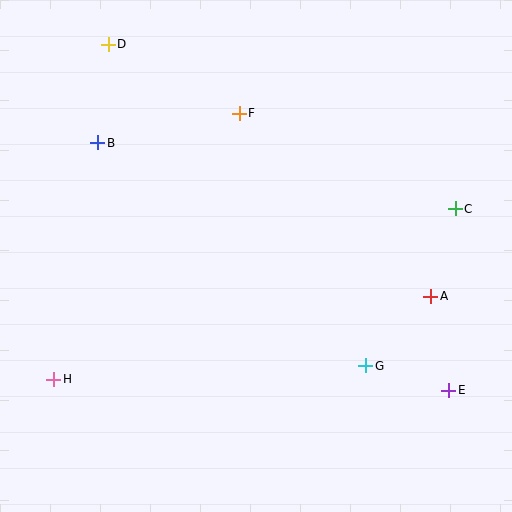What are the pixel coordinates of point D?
Point D is at (108, 44).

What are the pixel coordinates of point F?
Point F is at (239, 113).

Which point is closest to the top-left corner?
Point D is closest to the top-left corner.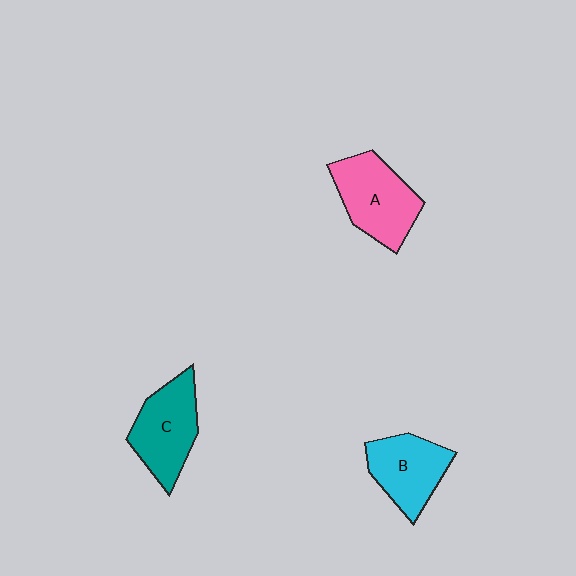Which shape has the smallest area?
Shape B (cyan).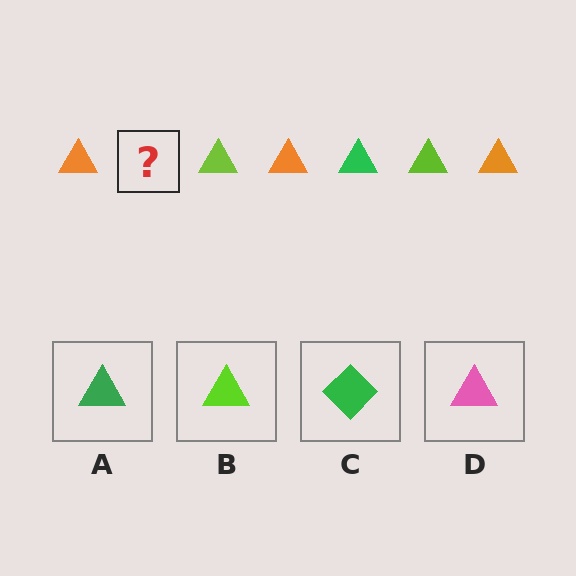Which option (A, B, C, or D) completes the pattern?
A.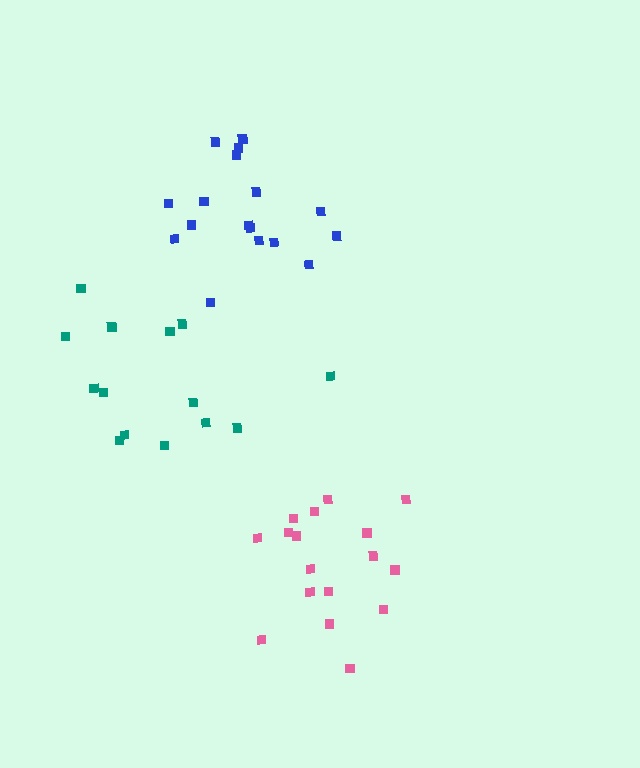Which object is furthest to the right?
The pink cluster is rightmost.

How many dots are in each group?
Group 1: 14 dots, Group 2: 17 dots, Group 3: 17 dots (48 total).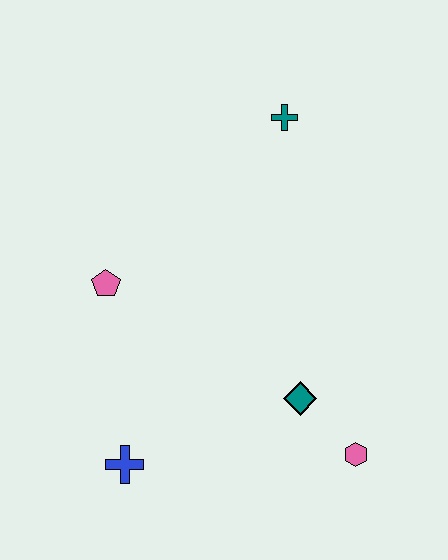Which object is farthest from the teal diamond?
The teal cross is farthest from the teal diamond.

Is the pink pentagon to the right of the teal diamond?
No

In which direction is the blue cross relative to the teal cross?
The blue cross is below the teal cross.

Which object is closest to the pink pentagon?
The blue cross is closest to the pink pentagon.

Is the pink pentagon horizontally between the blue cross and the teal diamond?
No